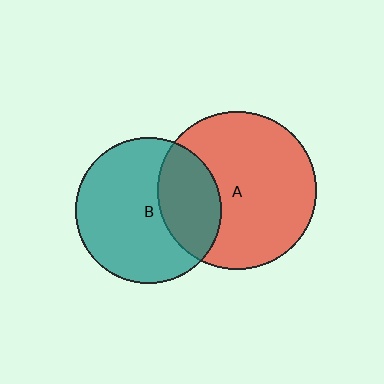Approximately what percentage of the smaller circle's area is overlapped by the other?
Approximately 30%.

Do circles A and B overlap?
Yes.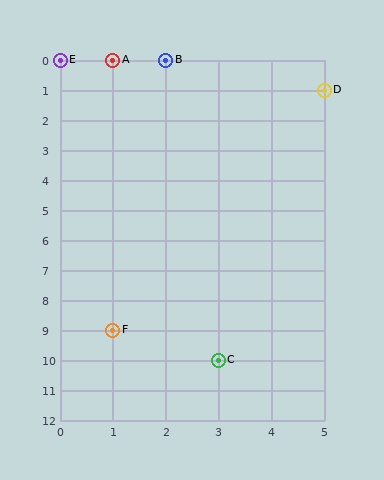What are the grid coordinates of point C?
Point C is at grid coordinates (3, 10).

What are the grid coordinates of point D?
Point D is at grid coordinates (5, 1).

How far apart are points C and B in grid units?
Points C and B are 1 column and 10 rows apart (about 10.0 grid units diagonally).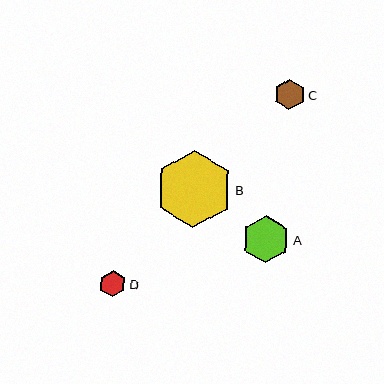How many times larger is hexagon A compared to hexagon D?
Hexagon A is approximately 1.8 times the size of hexagon D.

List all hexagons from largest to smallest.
From largest to smallest: B, A, C, D.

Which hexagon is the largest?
Hexagon B is the largest with a size of approximately 77 pixels.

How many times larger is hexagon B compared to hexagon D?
Hexagon B is approximately 2.9 times the size of hexagon D.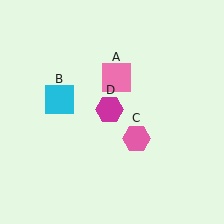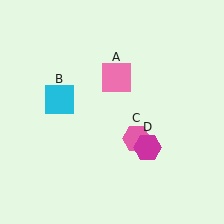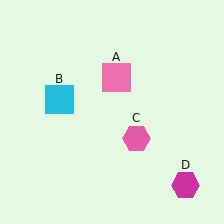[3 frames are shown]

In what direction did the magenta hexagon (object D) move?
The magenta hexagon (object D) moved down and to the right.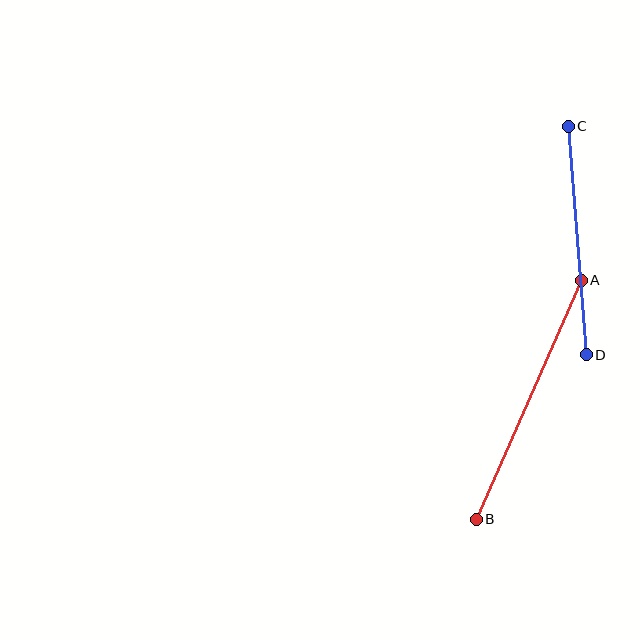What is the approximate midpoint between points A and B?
The midpoint is at approximately (529, 400) pixels.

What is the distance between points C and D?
The distance is approximately 229 pixels.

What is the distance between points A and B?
The distance is approximately 261 pixels.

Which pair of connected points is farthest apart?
Points A and B are farthest apart.